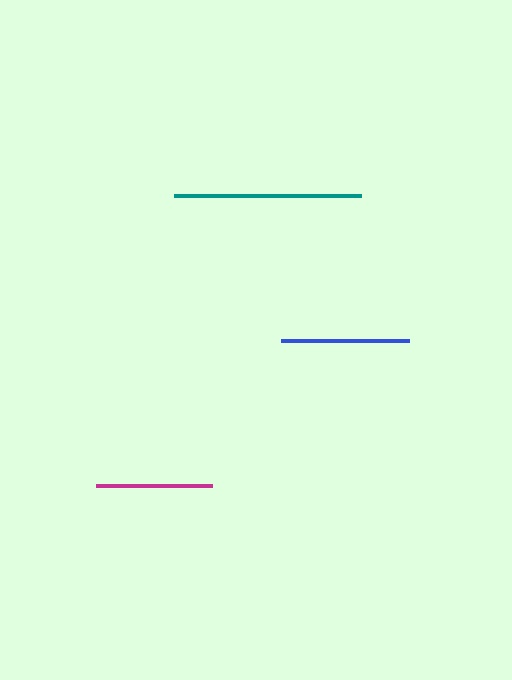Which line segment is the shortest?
The magenta line is the shortest at approximately 116 pixels.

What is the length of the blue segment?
The blue segment is approximately 128 pixels long.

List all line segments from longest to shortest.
From longest to shortest: teal, blue, magenta.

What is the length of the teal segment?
The teal segment is approximately 186 pixels long.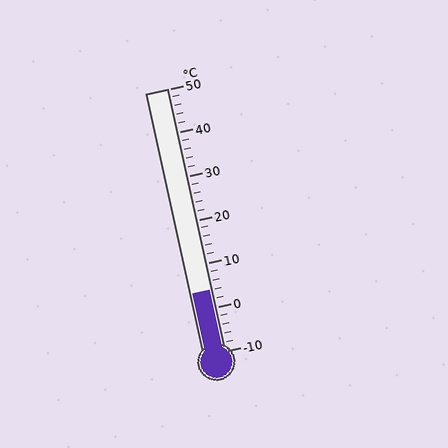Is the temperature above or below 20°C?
The temperature is below 20°C.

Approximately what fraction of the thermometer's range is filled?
The thermometer is filled to approximately 25% of its range.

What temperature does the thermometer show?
The thermometer shows approximately 4°C.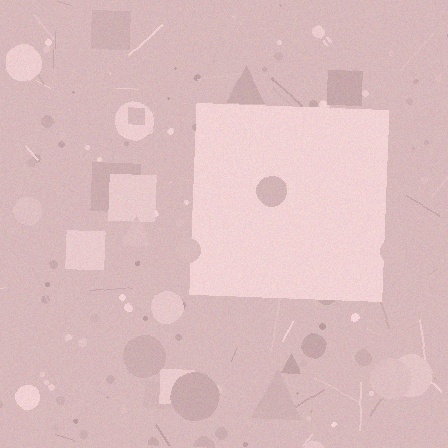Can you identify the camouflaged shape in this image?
The camouflaged shape is a square.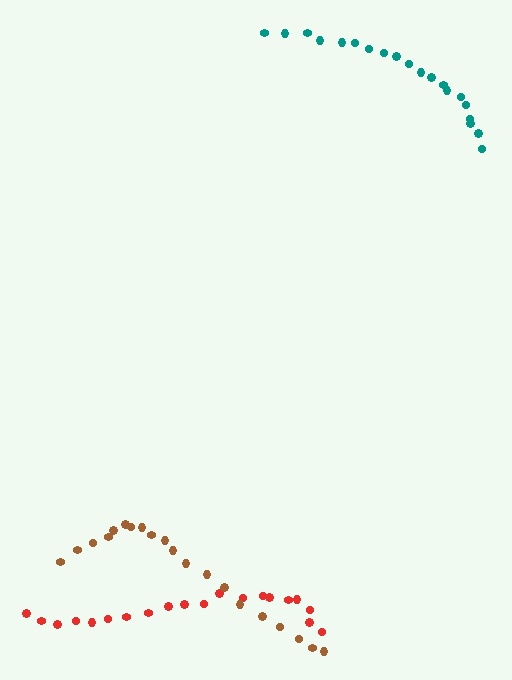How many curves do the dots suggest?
There are 3 distinct paths.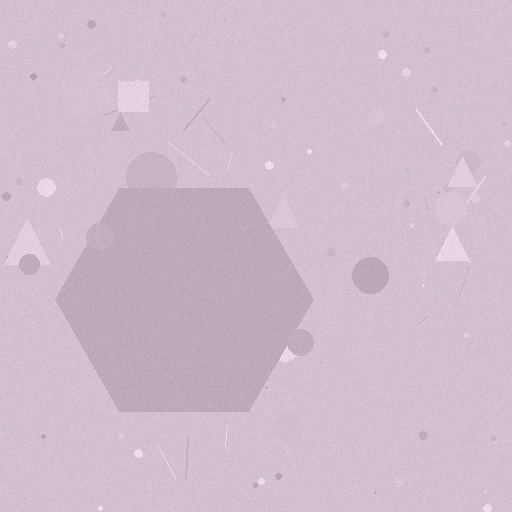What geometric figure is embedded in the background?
A hexagon is embedded in the background.